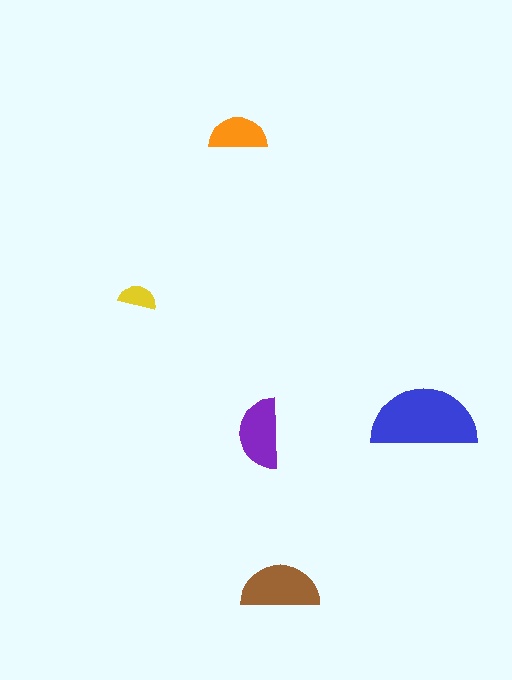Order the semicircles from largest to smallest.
the blue one, the brown one, the purple one, the orange one, the yellow one.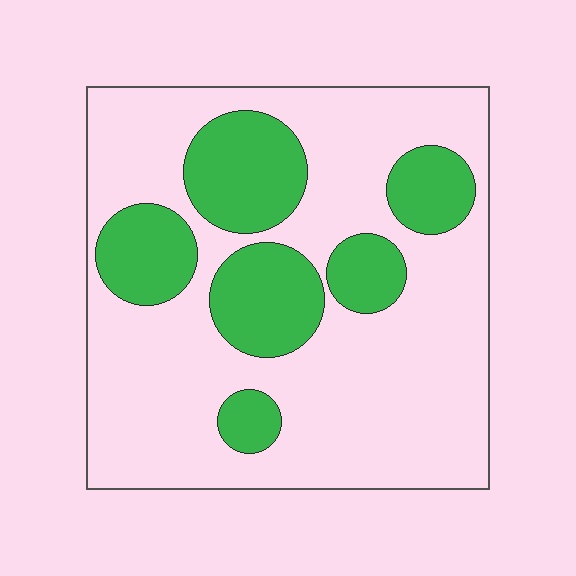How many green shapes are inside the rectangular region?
6.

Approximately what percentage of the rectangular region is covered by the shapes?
Approximately 30%.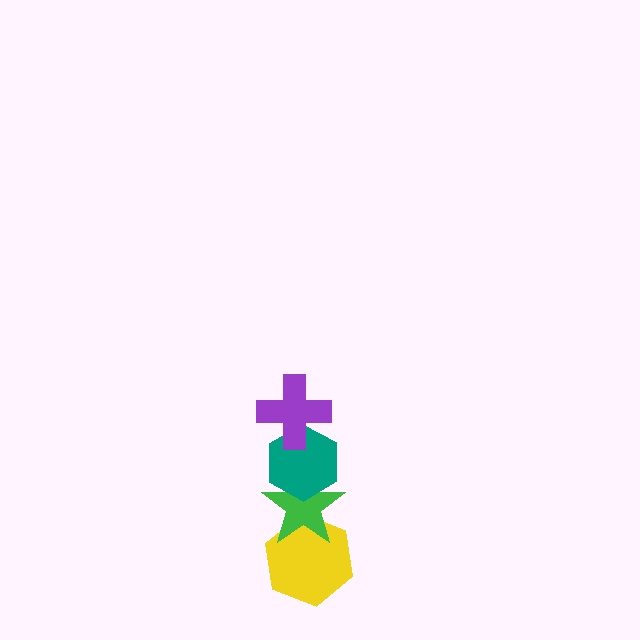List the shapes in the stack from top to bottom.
From top to bottom: the purple cross, the teal hexagon, the green star, the yellow hexagon.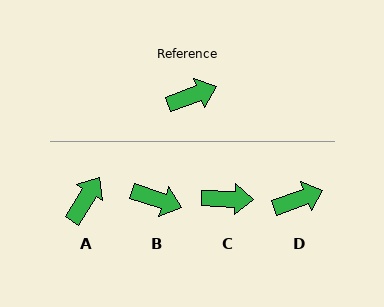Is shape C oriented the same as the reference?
No, it is off by about 22 degrees.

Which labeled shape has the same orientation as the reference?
D.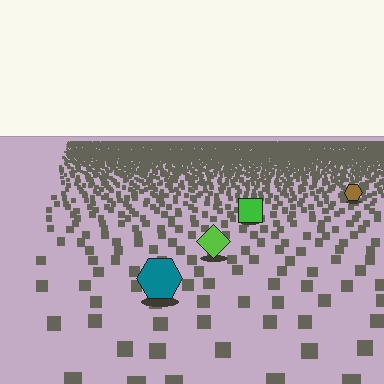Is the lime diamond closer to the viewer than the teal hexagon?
No. The teal hexagon is closer — you can tell from the texture gradient: the ground texture is coarser near it.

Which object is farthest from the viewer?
The brown hexagon is farthest from the viewer. It appears smaller and the ground texture around it is denser.